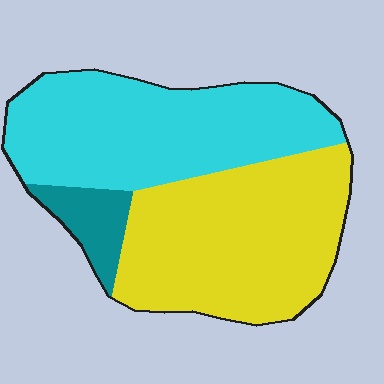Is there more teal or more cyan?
Cyan.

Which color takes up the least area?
Teal, at roughly 10%.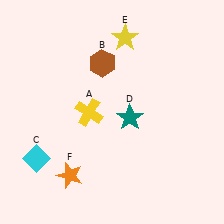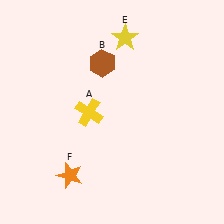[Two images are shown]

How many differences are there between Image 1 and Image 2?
There are 2 differences between the two images.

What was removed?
The cyan diamond (C), the teal star (D) were removed in Image 2.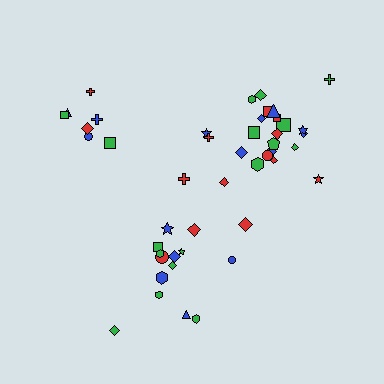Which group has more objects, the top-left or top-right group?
The top-right group.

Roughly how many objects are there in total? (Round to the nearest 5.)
Roughly 45 objects in total.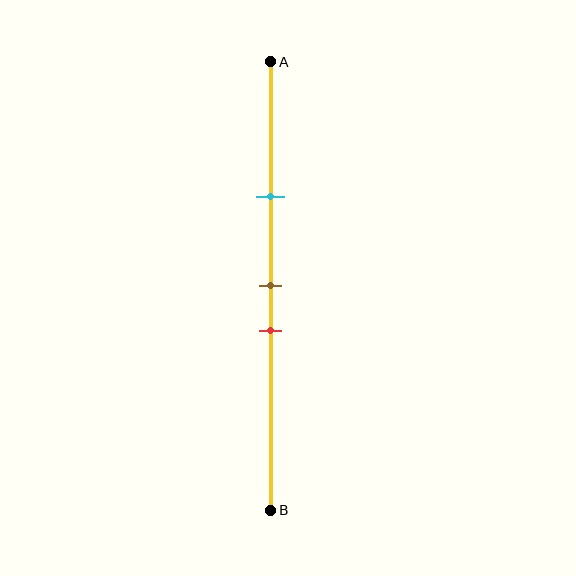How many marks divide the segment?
There are 3 marks dividing the segment.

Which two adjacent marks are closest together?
The brown and red marks are the closest adjacent pair.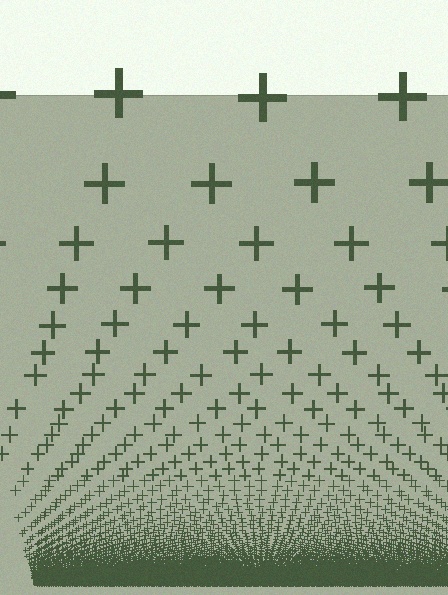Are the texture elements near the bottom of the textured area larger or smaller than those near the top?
Smaller. The gradient is inverted — elements near the bottom are smaller and denser.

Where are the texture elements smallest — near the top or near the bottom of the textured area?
Near the bottom.